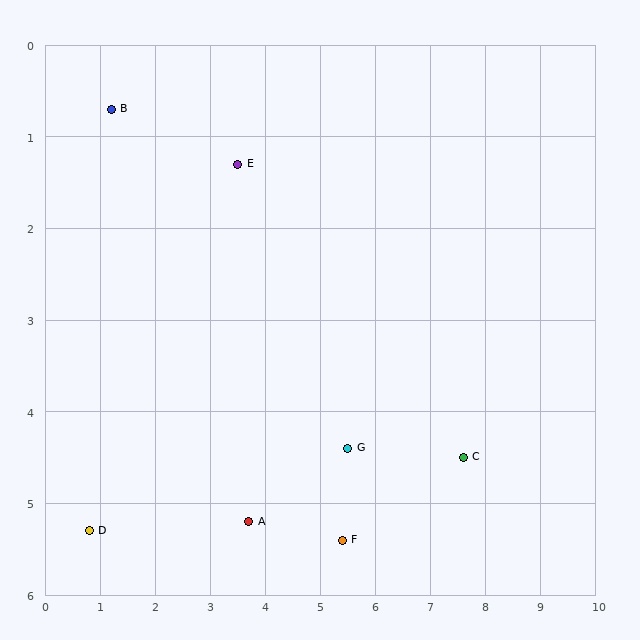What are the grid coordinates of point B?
Point B is at approximately (1.2, 0.7).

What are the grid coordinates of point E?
Point E is at approximately (3.5, 1.3).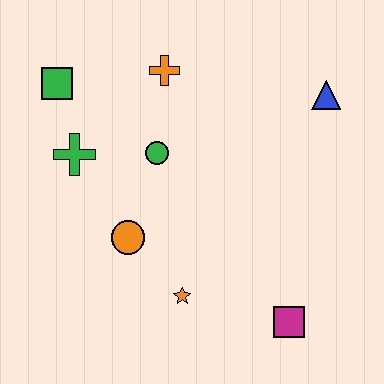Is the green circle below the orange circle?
No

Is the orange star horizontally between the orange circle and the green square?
No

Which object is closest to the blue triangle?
The orange cross is closest to the blue triangle.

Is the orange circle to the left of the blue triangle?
Yes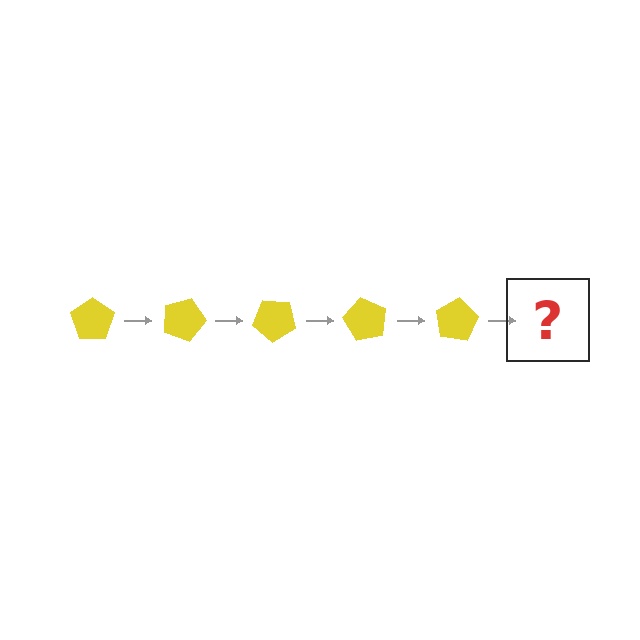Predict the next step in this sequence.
The next step is a yellow pentagon rotated 100 degrees.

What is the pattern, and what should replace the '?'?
The pattern is that the pentagon rotates 20 degrees each step. The '?' should be a yellow pentagon rotated 100 degrees.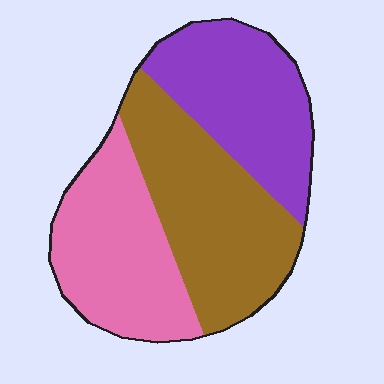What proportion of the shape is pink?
Pink takes up about one third (1/3) of the shape.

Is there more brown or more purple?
Brown.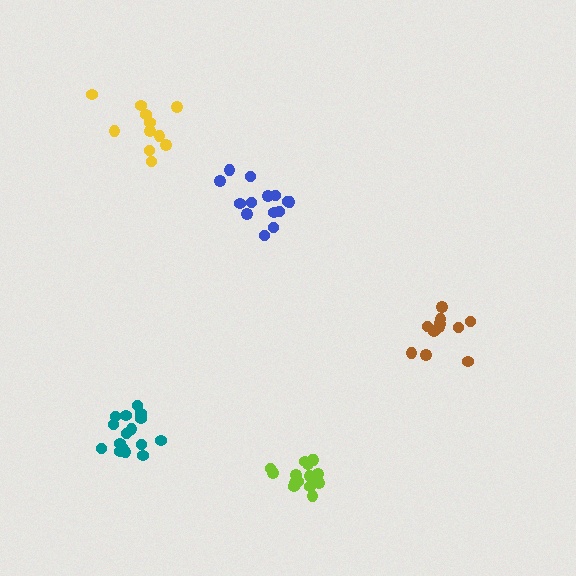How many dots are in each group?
Group 1: 12 dots, Group 2: 16 dots, Group 3: 16 dots, Group 4: 14 dots, Group 5: 11 dots (69 total).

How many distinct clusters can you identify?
There are 5 distinct clusters.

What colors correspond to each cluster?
The clusters are colored: brown, teal, lime, blue, yellow.